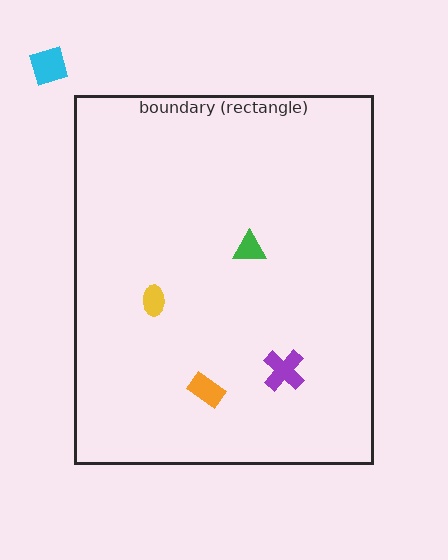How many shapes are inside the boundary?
4 inside, 1 outside.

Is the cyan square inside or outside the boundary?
Outside.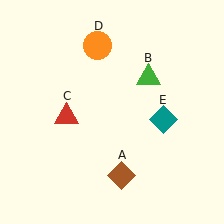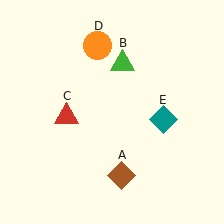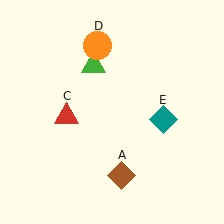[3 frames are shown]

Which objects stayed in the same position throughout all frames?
Brown diamond (object A) and red triangle (object C) and orange circle (object D) and teal diamond (object E) remained stationary.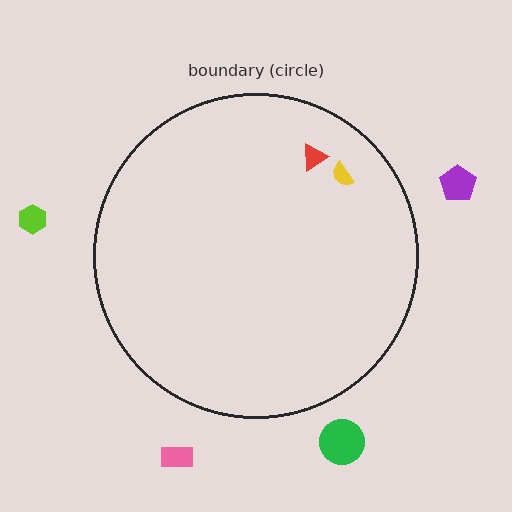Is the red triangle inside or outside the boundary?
Inside.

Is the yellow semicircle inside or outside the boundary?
Inside.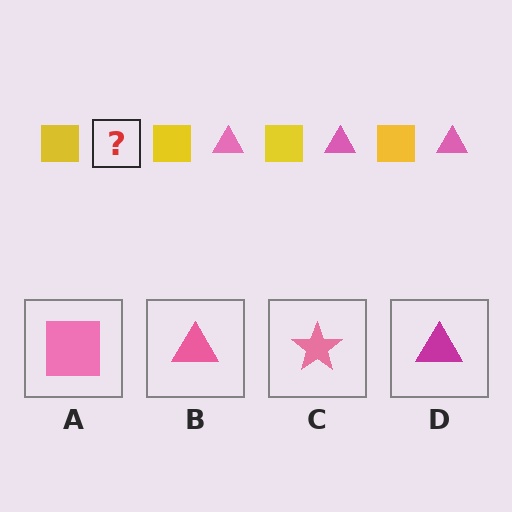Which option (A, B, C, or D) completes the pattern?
B.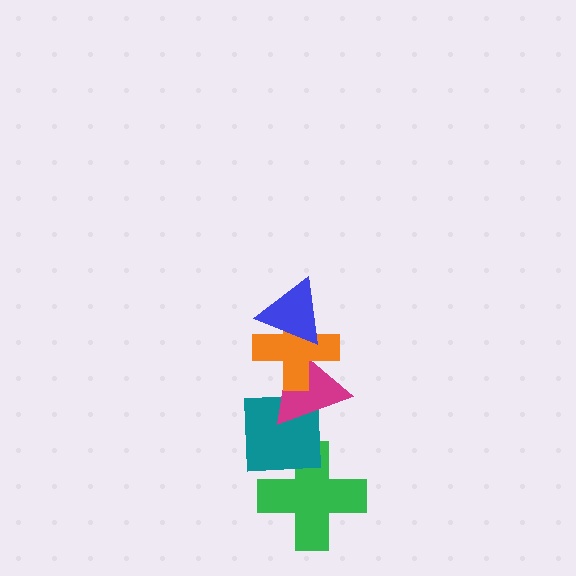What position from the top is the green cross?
The green cross is 5th from the top.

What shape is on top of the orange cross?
The blue triangle is on top of the orange cross.